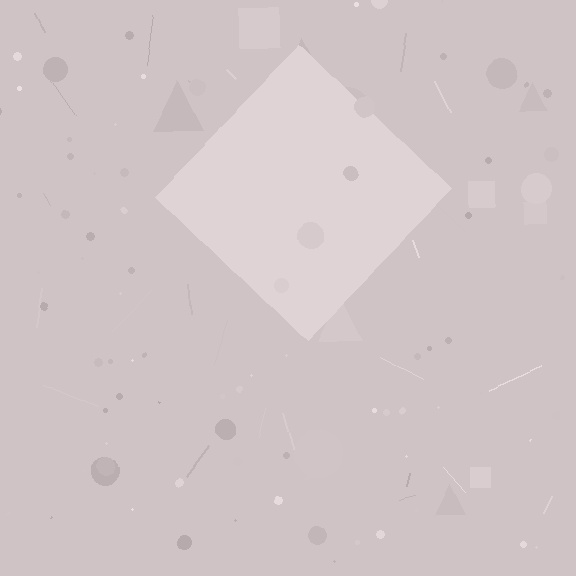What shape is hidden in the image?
A diamond is hidden in the image.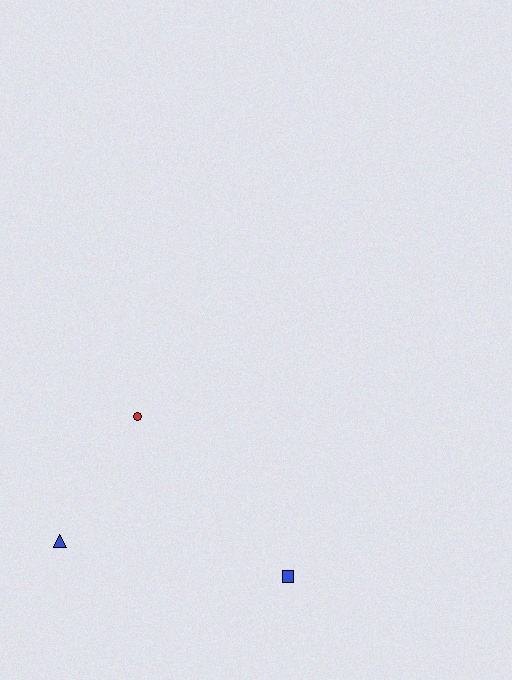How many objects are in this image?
There are 3 objects.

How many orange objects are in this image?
There are no orange objects.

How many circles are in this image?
There is 1 circle.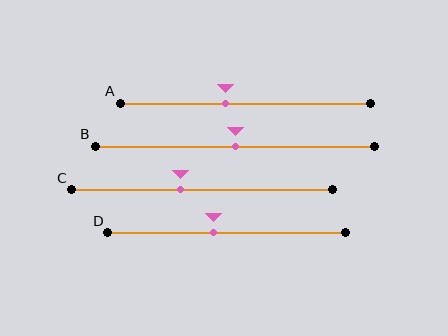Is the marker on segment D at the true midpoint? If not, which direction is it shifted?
No, the marker on segment D is shifted to the left by about 6% of the segment length.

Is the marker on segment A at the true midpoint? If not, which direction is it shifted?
No, the marker on segment A is shifted to the left by about 8% of the segment length.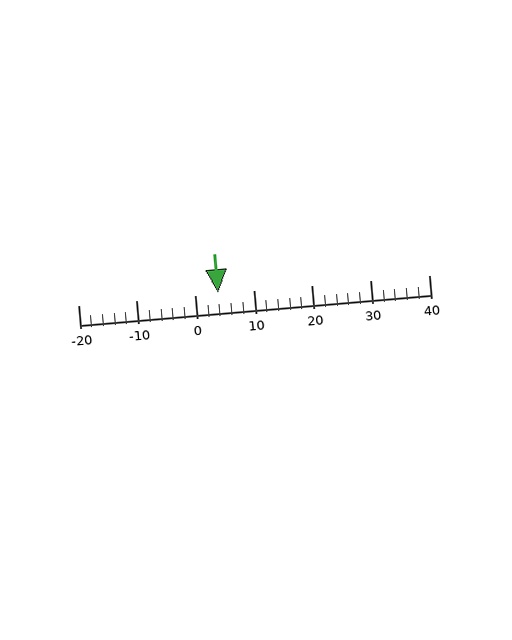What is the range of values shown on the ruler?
The ruler shows values from -20 to 40.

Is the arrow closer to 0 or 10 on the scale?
The arrow is closer to 0.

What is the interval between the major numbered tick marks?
The major tick marks are spaced 10 units apart.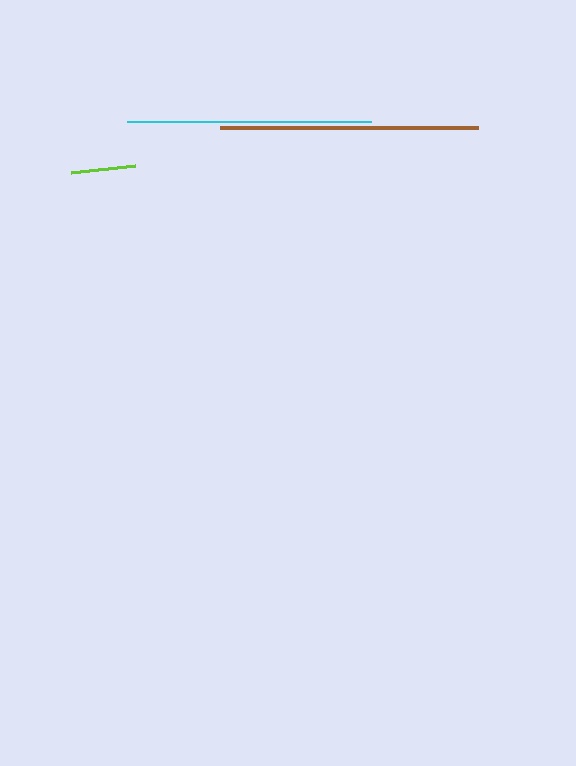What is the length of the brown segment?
The brown segment is approximately 258 pixels long.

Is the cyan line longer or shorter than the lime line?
The cyan line is longer than the lime line.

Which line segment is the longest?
The brown line is the longest at approximately 258 pixels.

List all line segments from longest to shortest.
From longest to shortest: brown, cyan, lime.